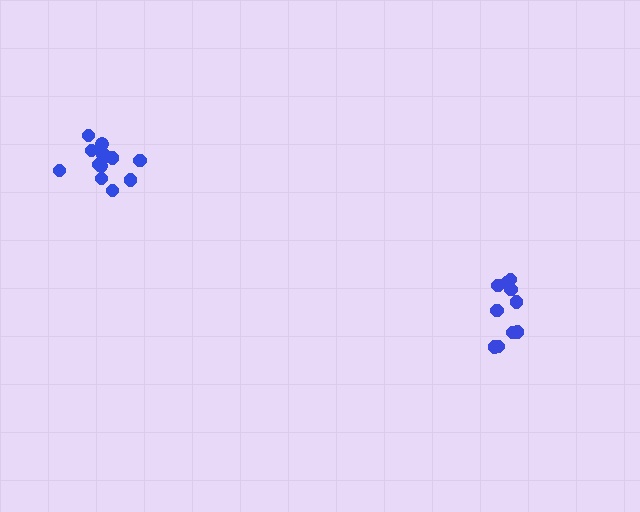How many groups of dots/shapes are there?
There are 2 groups.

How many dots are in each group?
Group 1: 10 dots, Group 2: 13 dots (23 total).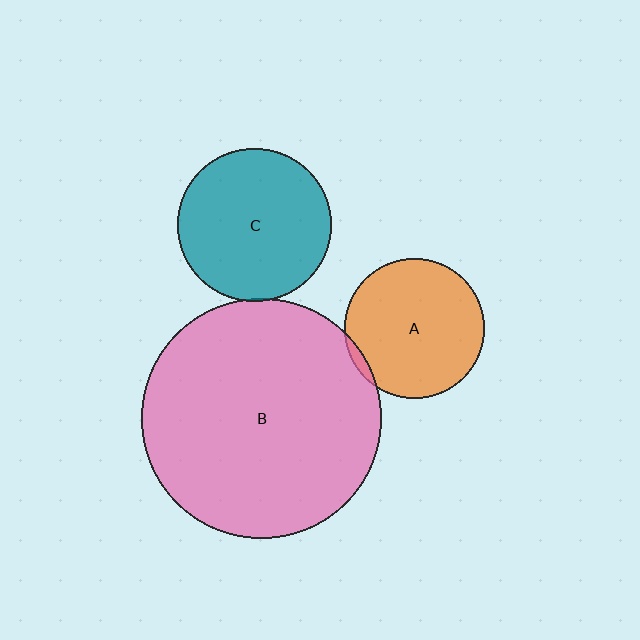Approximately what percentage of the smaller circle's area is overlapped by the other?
Approximately 5%.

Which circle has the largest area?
Circle B (pink).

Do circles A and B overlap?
Yes.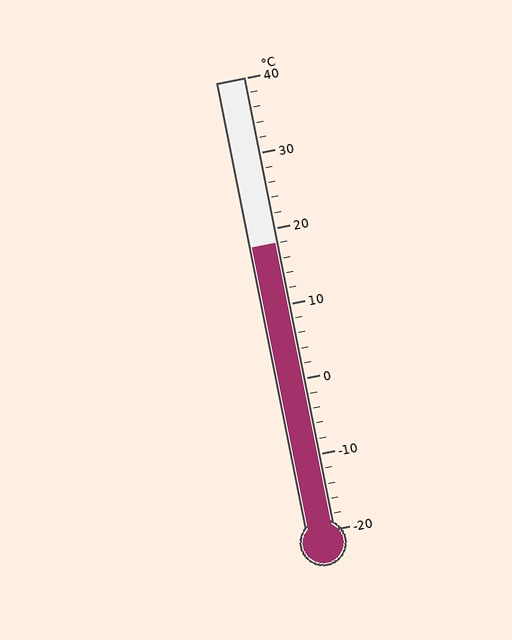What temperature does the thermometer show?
The thermometer shows approximately 18°C.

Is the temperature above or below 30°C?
The temperature is below 30°C.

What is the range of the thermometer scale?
The thermometer scale ranges from -20°C to 40°C.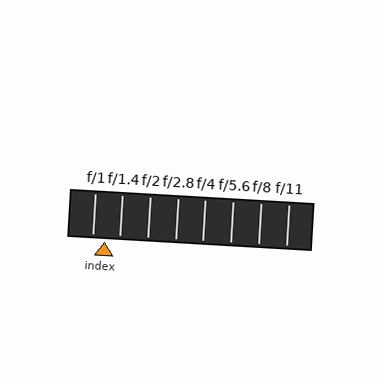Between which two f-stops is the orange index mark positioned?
The index mark is between f/1 and f/1.4.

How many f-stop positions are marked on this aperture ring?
There are 8 f-stop positions marked.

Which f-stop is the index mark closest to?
The index mark is closest to f/1.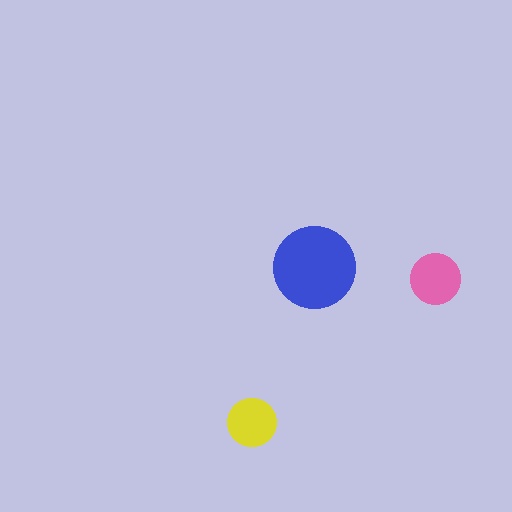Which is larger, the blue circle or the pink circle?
The blue one.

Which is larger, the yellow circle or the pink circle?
The pink one.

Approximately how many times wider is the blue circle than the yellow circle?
About 1.5 times wider.